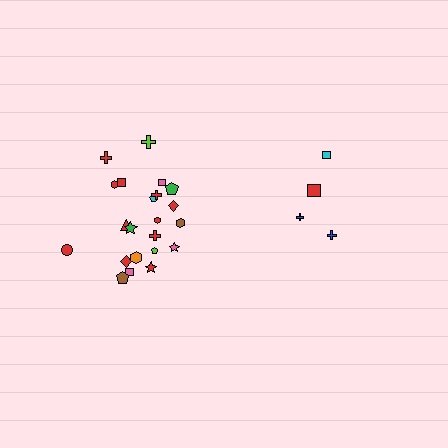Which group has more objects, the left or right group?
The left group.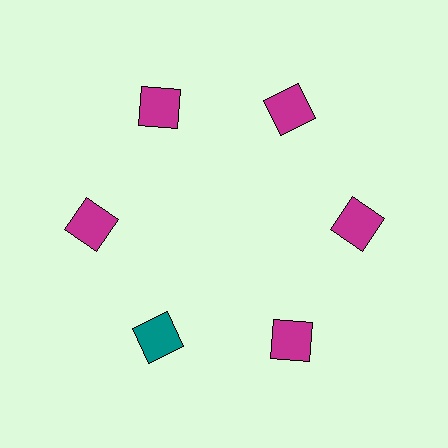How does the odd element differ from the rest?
It has a different color: teal instead of magenta.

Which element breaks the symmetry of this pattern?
The teal square at roughly the 7 o'clock position breaks the symmetry. All other shapes are magenta squares.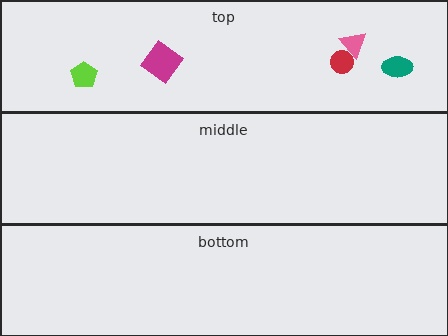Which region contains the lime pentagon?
The top region.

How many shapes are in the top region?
5.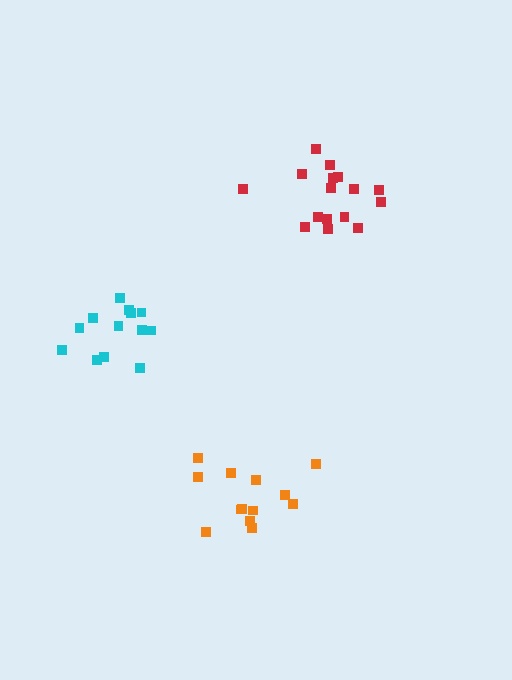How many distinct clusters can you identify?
There are 3 distinct clusters.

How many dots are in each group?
Group 1: 13 dots, Group 2: 16 dots, Group 3: 13 dots (42 total).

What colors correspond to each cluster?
The clusters are colored: orange, red, cyan.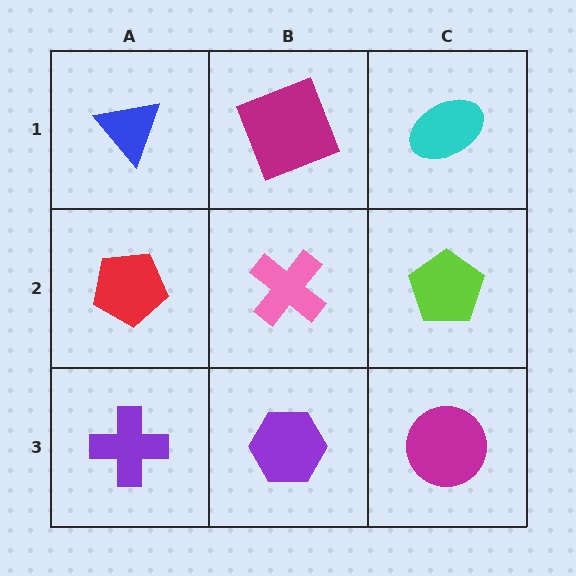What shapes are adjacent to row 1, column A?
A red pentagon (row 2, column A), a magenta square (row 1, column B).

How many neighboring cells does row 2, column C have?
3.